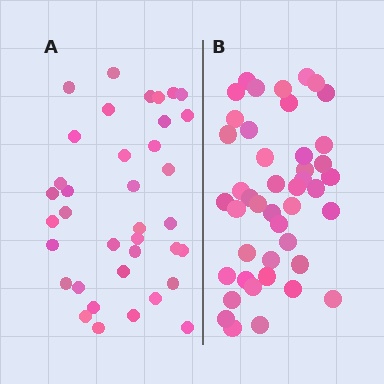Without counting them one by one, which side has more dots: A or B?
Region B (the right region) has more dots.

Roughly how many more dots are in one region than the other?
Region B has roughly 8 or so more dots than region A.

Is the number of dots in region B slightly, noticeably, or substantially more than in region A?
Region B has only slightly more — the two regions are fairly close. The ratio is roughly 1.2 to 1.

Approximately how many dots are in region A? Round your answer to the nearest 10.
About 40 dots. (The exact count is 37, which rounds to 40.)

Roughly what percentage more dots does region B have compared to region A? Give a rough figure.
About 20% more.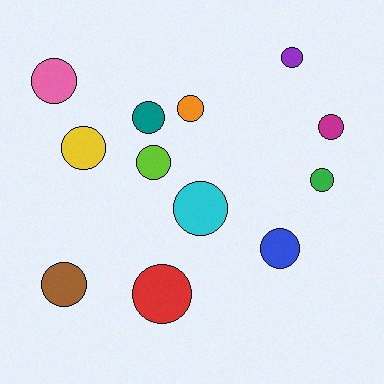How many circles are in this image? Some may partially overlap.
There are 12 circles.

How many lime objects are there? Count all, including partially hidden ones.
There is 1 lime object.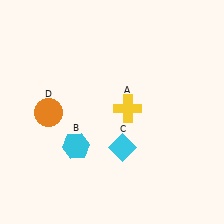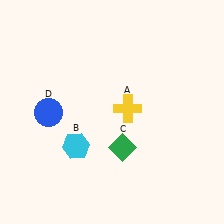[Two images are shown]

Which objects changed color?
C changed from cyan to green. D changed from orange to blue.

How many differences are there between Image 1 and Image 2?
There are 2 differences between the two images.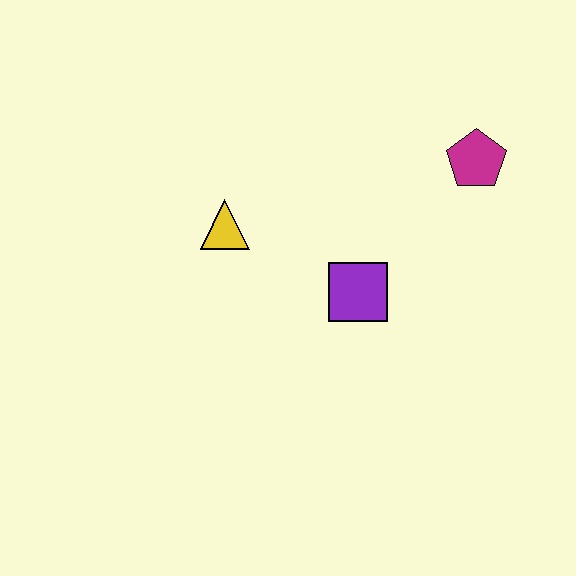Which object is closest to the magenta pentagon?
The purple square is closest to the magenta pentagon.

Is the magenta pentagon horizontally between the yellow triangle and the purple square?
No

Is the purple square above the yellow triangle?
No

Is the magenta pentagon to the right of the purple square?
Yes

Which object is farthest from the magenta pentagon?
The yellow triangle is farthest from the magenta pentagon.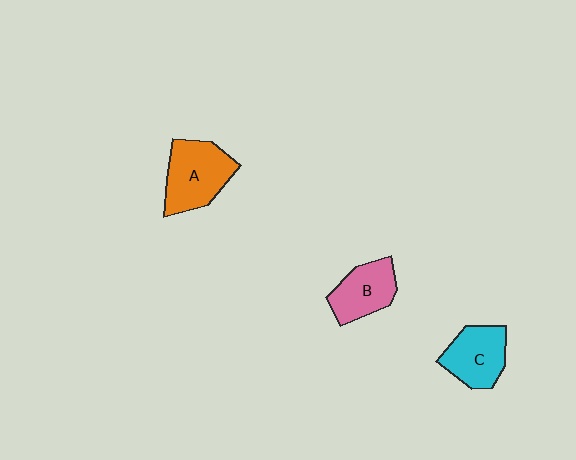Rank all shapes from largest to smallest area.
From largest to smallest: A (orange), C (cyan), B (pink).